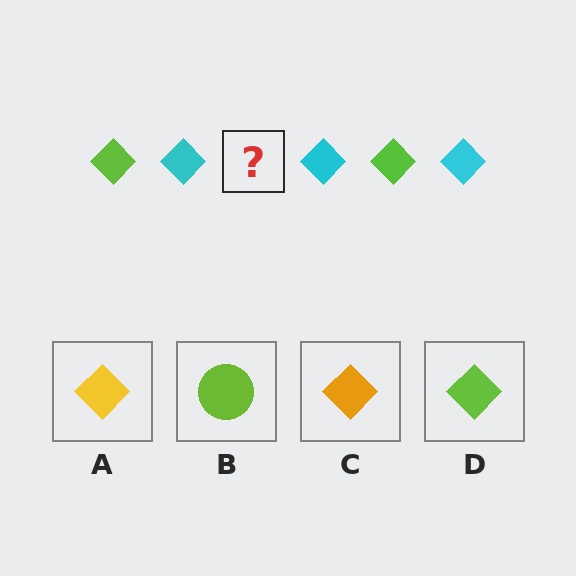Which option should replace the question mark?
Option D.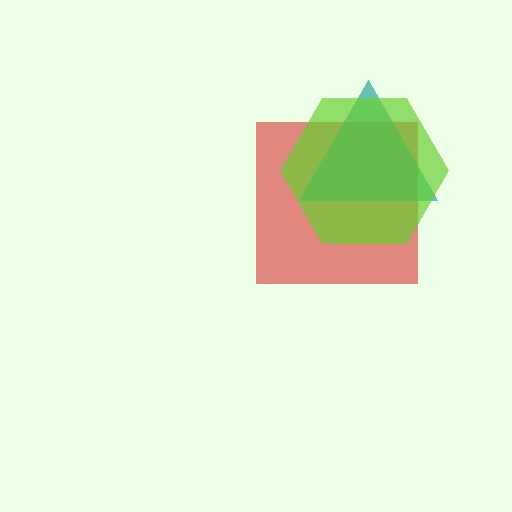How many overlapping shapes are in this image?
There are 3 overlapping shapes in the image.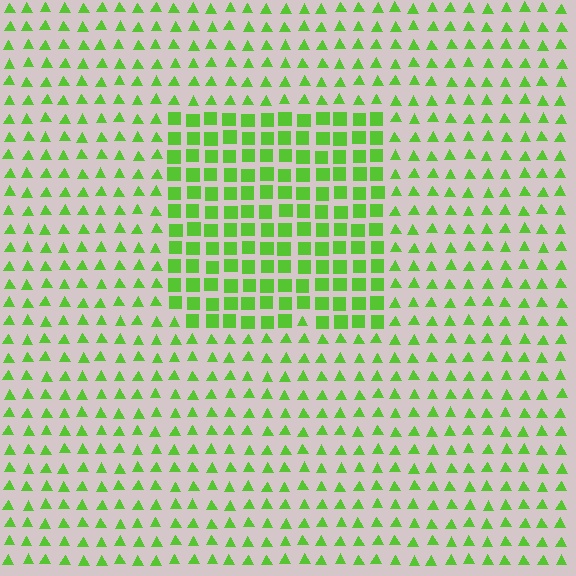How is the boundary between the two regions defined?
The boundary is defined by a change in element shape: squares inside vs. triangles outside. All elements share the same color and spacing.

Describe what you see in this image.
The image is filled with small lime elements arranged in a uniform grid. A rectangle-shaped region contains squares, while the surrounding area contains triangles. The boundary is defined purely by the change in element shape.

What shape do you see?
I see a rectangle.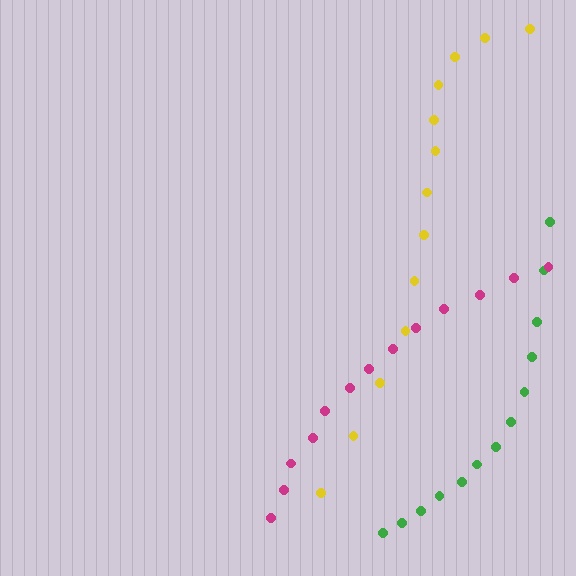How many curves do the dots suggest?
There are 3 distinct paths.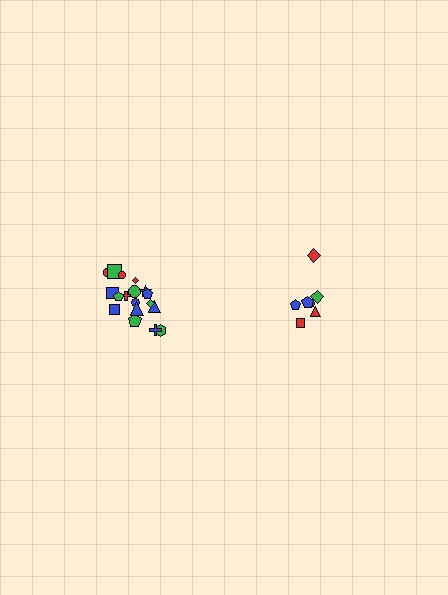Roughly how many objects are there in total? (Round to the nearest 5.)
Roughly 25 objects in total.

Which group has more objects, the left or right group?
The left group.